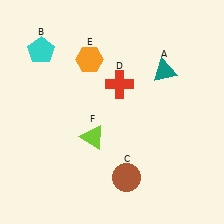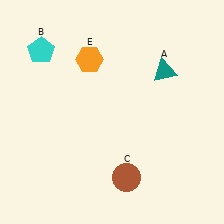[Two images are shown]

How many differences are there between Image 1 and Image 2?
There are 2 differences between the two images.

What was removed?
The lime triangle (F), the red cross (D) were removed in Image 2.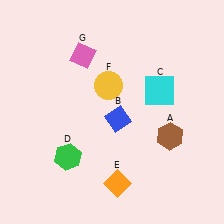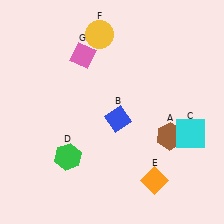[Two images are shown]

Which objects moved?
The objects that moved are: the cyan square (C), the orange diamond (E), the yellow circle (F).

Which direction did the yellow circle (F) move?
The yellow circle (F) moved up.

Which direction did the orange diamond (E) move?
The orange diamond (E) moved right.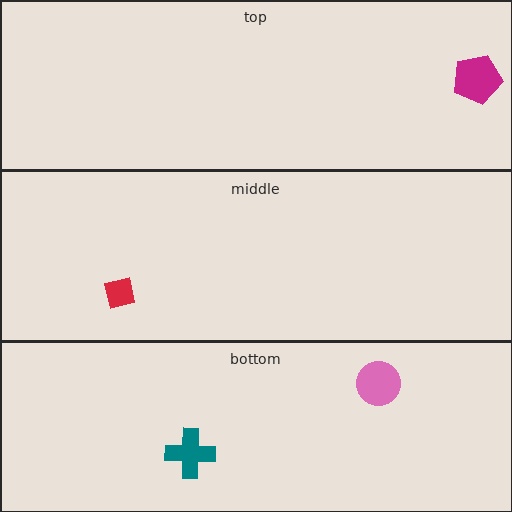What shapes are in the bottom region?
The pink circle, the teal cross.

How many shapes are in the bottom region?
2.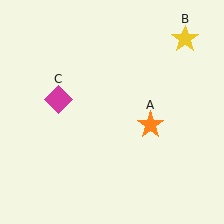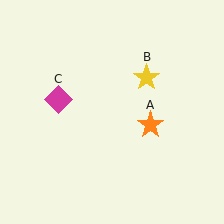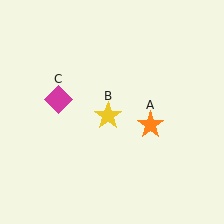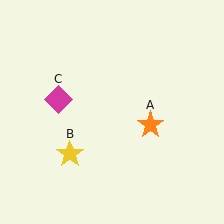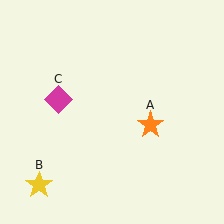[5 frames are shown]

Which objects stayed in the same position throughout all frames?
Orange star (object A) and magenta diamond (object C) remained stationary.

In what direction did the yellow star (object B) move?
The yellow star (object B) moved down and to the left.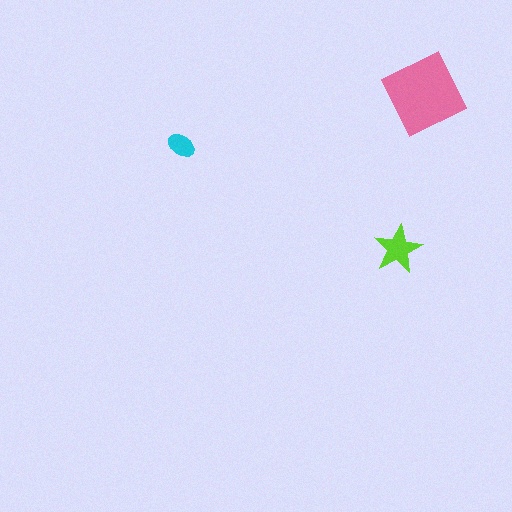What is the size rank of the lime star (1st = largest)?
2nd.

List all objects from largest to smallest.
The pink diamond, the lime star, the cyan ellipse.